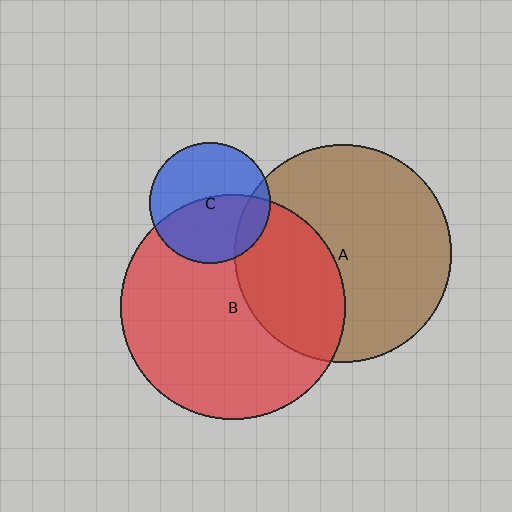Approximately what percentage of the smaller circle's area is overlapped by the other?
Approximately 35%.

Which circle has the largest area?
Circle B (red).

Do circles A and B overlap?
Yes.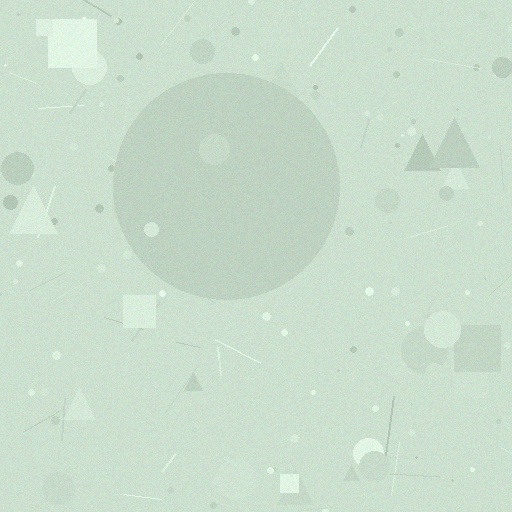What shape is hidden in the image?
A circle is hidden in the image.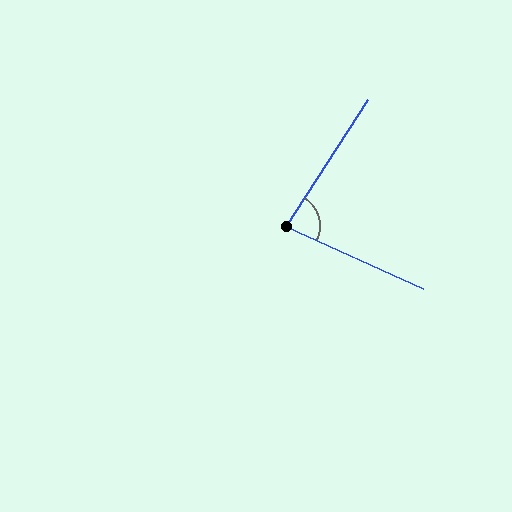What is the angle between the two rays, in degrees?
Approximately 82 degrees.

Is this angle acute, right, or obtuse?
It is acute.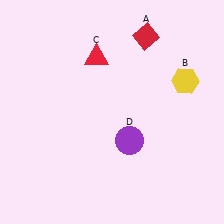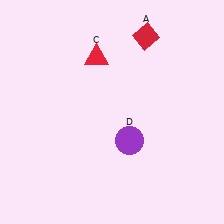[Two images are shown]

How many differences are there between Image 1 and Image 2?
There is 1 difference between the two images.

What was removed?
The yellow hexagon (B) was removed in Image 2.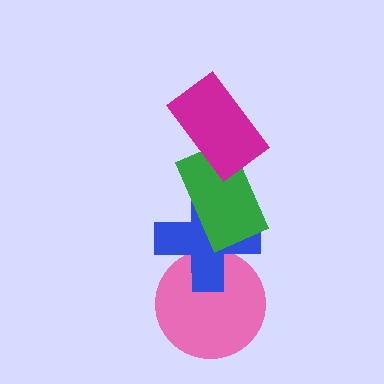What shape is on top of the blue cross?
The green rectangle is on top of the blue cross.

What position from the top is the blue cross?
The blue cross is 3rd from the top.